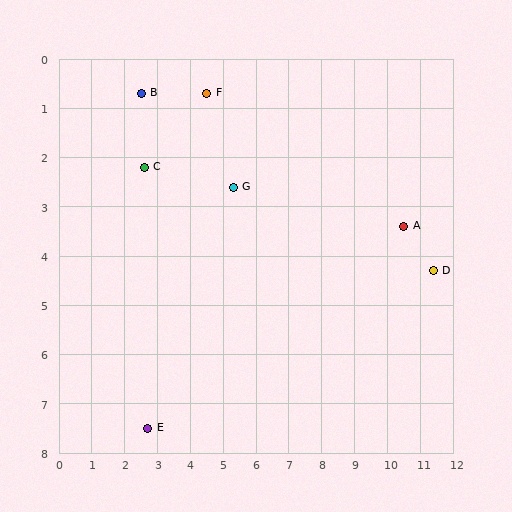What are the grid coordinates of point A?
Point A is at approximately (10.5, 3.4).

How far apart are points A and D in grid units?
Points A and D are about 1.3 grid units apart.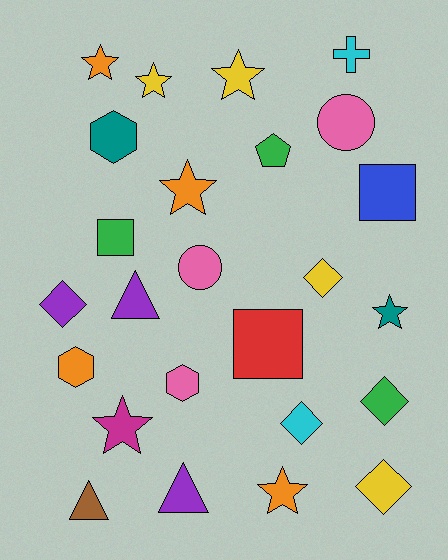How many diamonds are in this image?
There are 5 diamonds.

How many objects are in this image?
There are 25 objects.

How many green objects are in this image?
There are 3 green objects.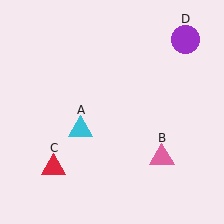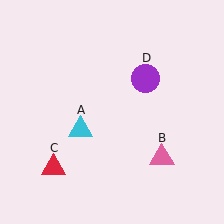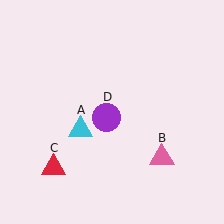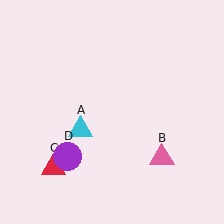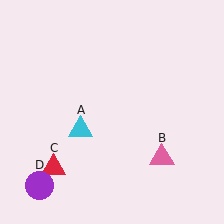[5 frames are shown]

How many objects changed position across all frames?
1 object changed position: purple circle (object D).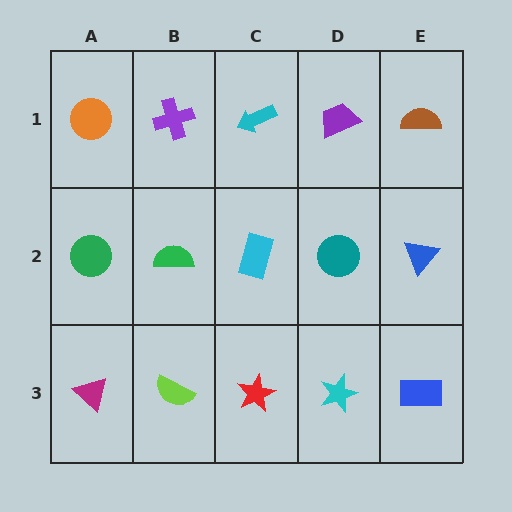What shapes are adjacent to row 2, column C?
A cyan arrow (row 1, column C), a red star (row 3, column C), a green semicircle (row 2, column B), a teal circle (row 2, column D).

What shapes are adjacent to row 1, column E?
A blue triangle (row 2, column E), a purple trapezoid (row 1, column D).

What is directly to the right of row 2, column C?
A teal circle.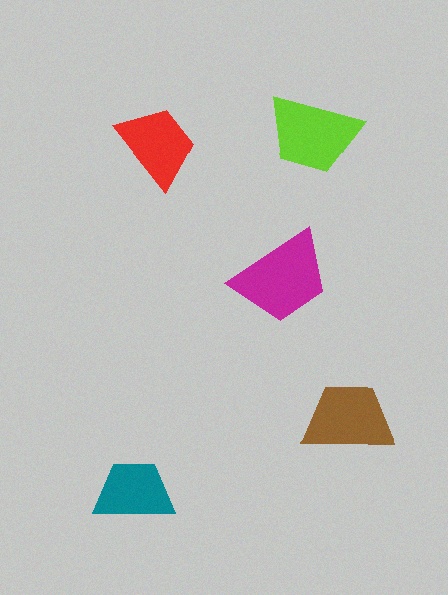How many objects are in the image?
There are 5 objects in the image.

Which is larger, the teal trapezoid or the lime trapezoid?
The lime one.